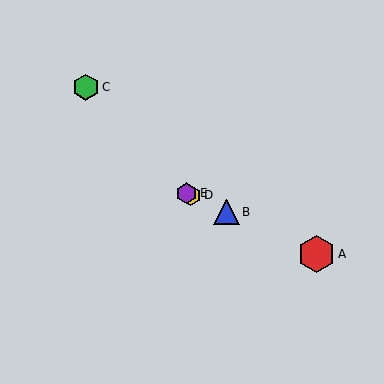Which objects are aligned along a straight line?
Objects A, B, D, E are aligned along a straight line.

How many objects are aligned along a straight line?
4 objects (A, B, D, E) are aligned along a straight line.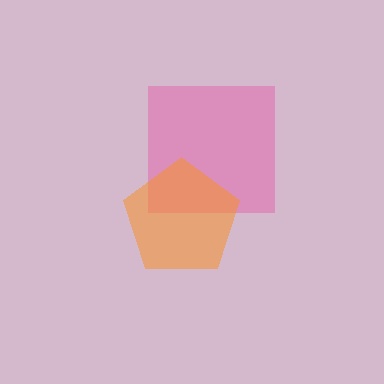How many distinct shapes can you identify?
There are 2 distinct shapes: a pink square, an orange pentagon.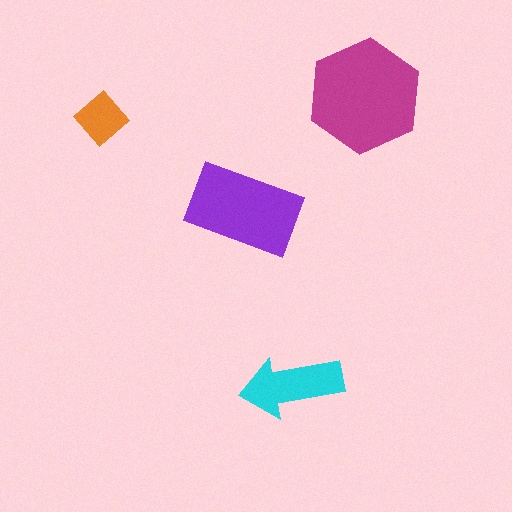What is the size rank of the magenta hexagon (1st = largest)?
1st.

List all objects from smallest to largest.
The orange diamond, the cyan arrow, the purple rectangle, the magenta hexagon.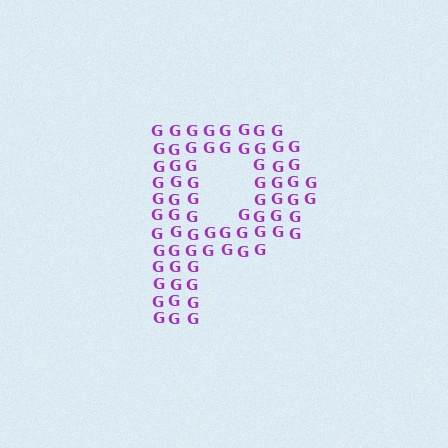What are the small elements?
The small elements are letter G's.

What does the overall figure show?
The overall figure shows the letter P.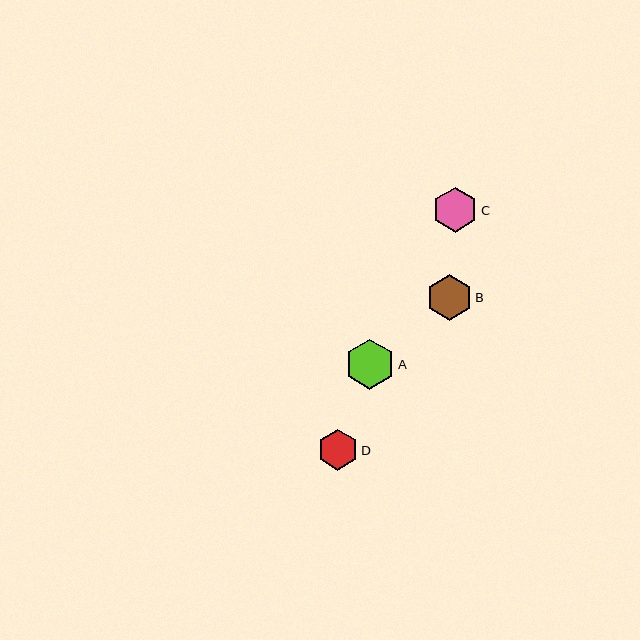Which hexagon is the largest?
Hexagon A is the largest with a size of approximately 50 pixels.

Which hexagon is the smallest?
Hexagon D is the smallest with a size of approximately 40 pixels.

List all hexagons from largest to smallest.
From largest to smallest: A, B, C, D.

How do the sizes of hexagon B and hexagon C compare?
Hexagon B and hexagon C are approximately the same size.